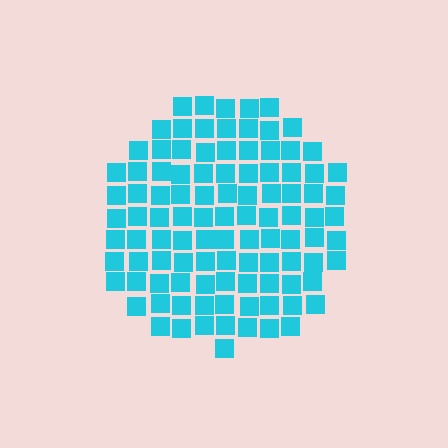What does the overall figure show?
The overall figure shows a circle.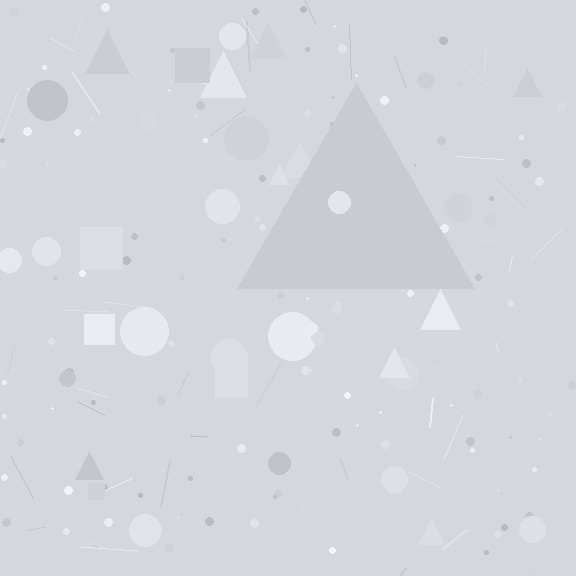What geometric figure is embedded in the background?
A triangle is embedded in the background.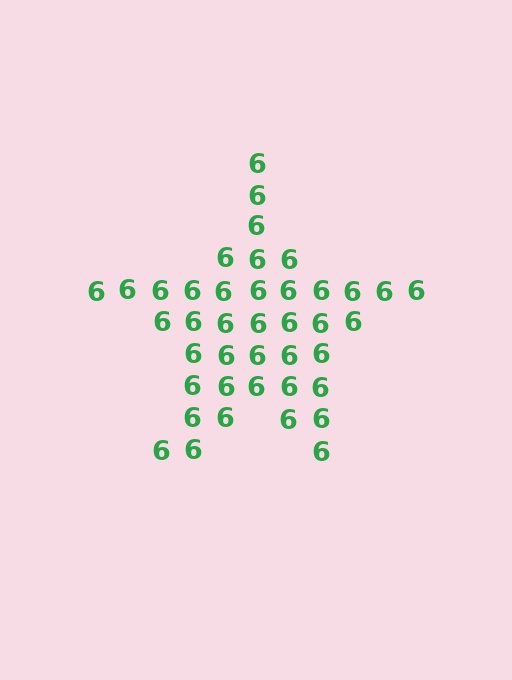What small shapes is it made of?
It is made of small digit 6's.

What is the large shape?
The large shape is a star.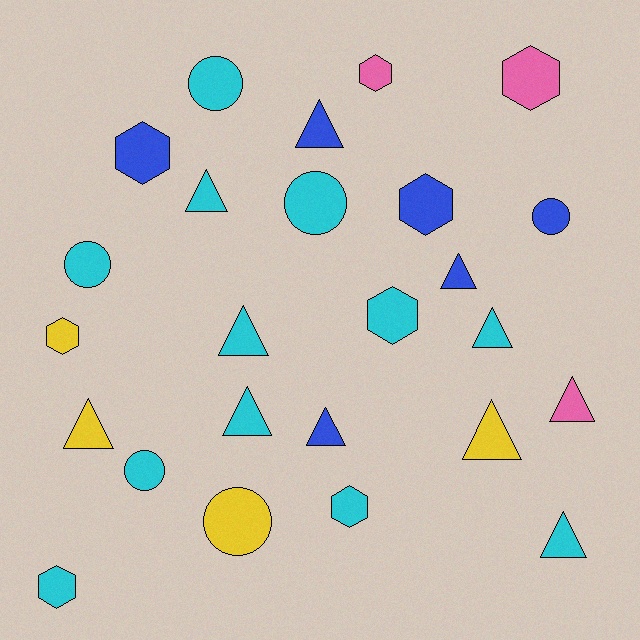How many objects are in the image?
There are 25 objects.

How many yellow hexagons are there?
There is 1 yellow hexagon.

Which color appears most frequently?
Cyan, with 12 objects.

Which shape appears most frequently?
Triangle, with 11 objects.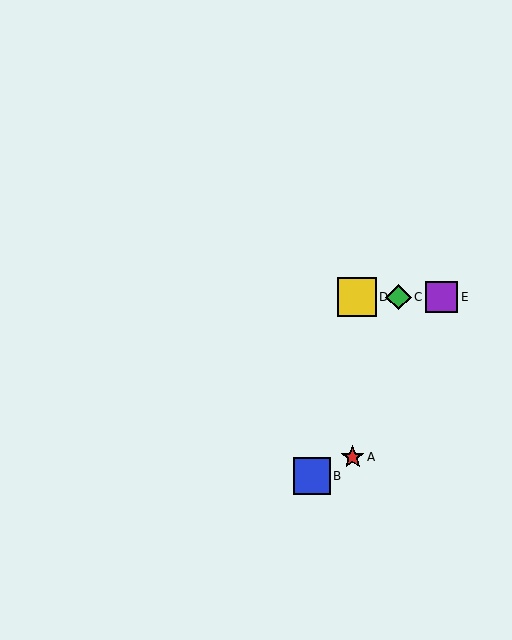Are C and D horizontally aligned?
Yes, both are at y≈297.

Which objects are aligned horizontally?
Objects C, D, E are aligned horizontally.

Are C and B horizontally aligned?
No, C is at y≈297 and B is at y≈476.